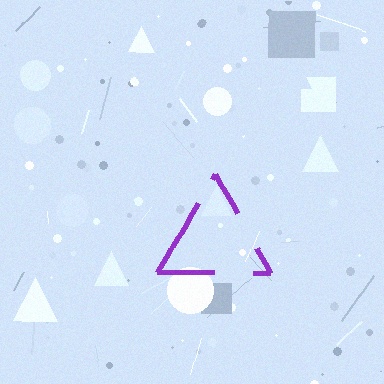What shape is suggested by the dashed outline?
The dashed outline suggests a triangle.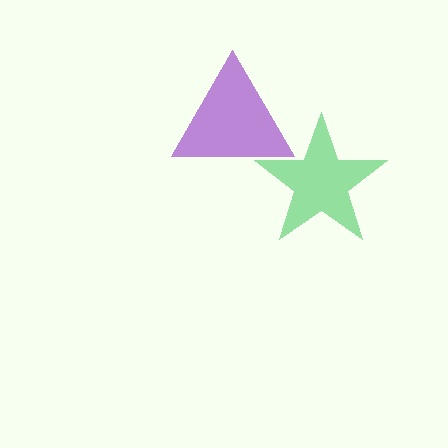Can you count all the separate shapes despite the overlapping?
Yes, there are 2 separate shapes.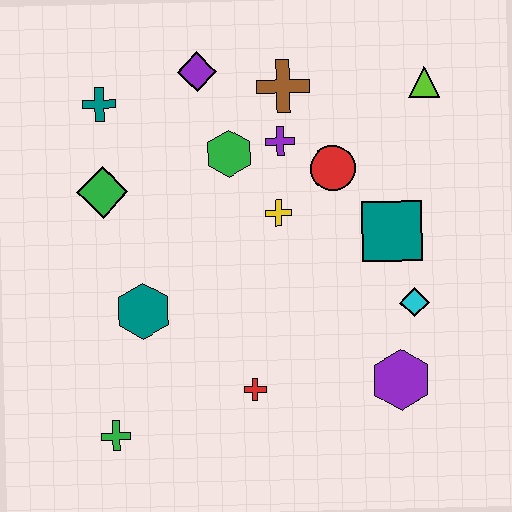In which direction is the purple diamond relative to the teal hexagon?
The purple diamond is above the teal hexagon.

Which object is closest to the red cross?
The teal hexagon is closest to the red cross.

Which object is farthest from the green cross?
The lime triangle is farthest from the green cross.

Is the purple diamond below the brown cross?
No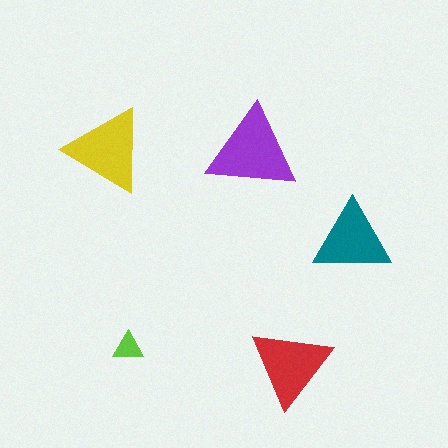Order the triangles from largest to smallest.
the purple one, the yellow one, the red one, the teal one, the lime one.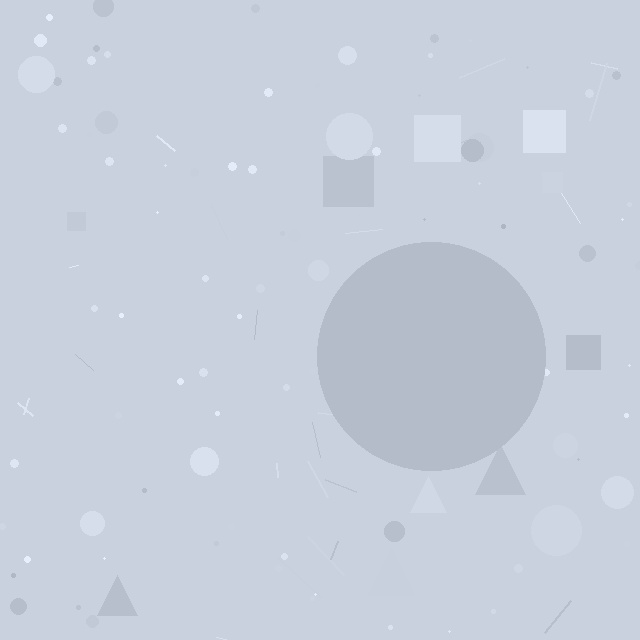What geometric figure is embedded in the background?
A circle is embedded in the background.